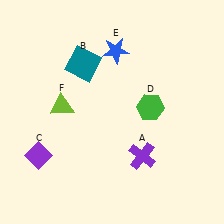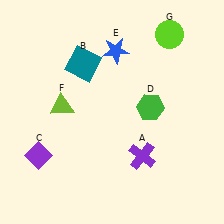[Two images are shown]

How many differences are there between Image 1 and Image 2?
There is 1 difference between the two images.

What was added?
A lime circle (G) was added in Image 2.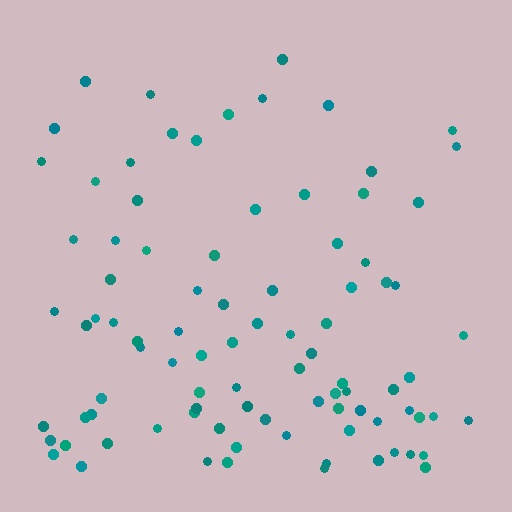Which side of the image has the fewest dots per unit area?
The top.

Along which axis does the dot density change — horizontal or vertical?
Vertical.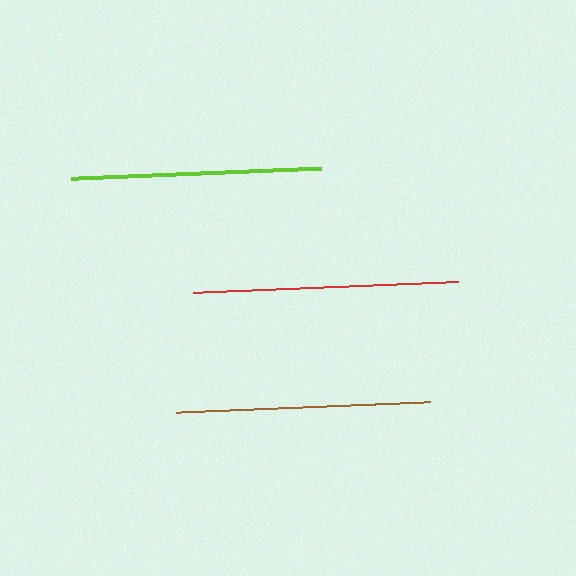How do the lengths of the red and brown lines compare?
The red and brown lines are approximately the same length.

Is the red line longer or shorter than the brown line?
The red line is longer than the brown line.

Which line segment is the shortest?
The lime line is the shortest at approximately 251 pixels.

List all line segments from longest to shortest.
From longest to shortest: red, brown, lime.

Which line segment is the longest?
The red line is the longest at approximately 265 pixels.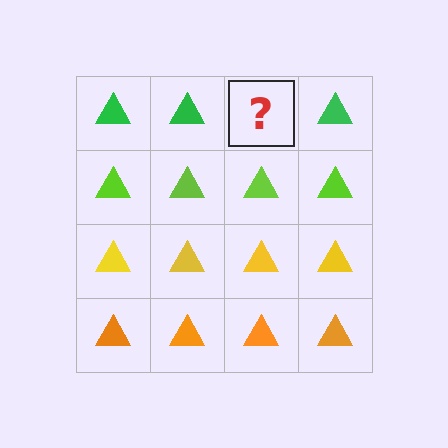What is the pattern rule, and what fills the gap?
The rule is that each row has a consistent color. The gap should be filled with a green triangle.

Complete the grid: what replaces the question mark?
The question mark should be replaced with a green triangle.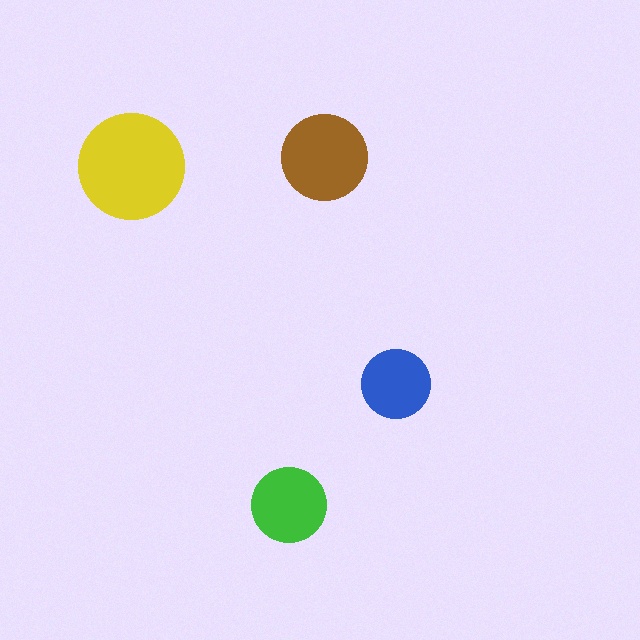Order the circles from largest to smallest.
the yellow one, the brown one, the green one, the blue one.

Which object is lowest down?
The green circle is bottommost.